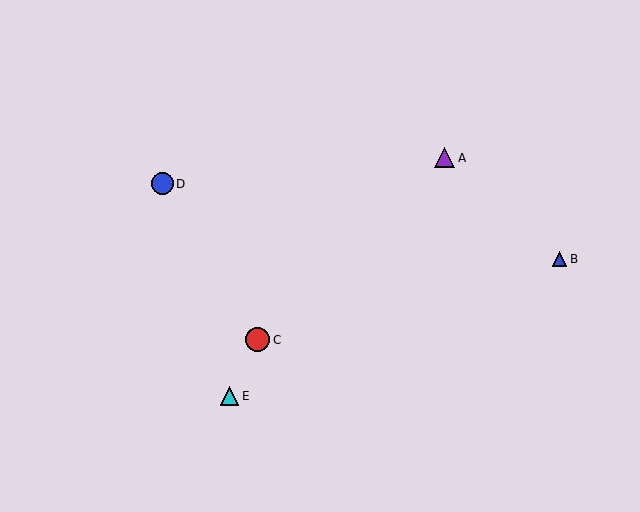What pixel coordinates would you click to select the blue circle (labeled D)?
Click at (162, 184) to select the blue circle D.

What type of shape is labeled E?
Shape E is a cyan triangle.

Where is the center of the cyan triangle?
The center of the cyan triangle is at (230, 396).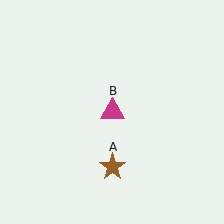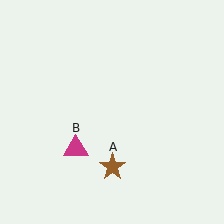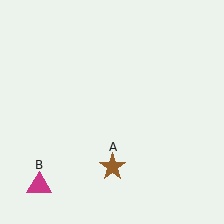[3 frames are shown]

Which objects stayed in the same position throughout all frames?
Brown star (object A) remained stationary.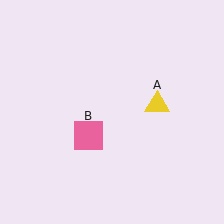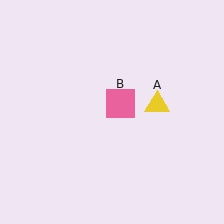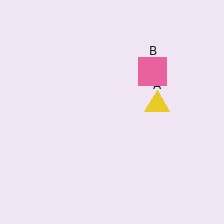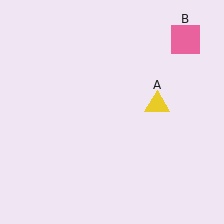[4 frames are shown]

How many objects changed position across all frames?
1 object changed position: pink square (object B).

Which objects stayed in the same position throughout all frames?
Yellow triangle (object A) remained stationary.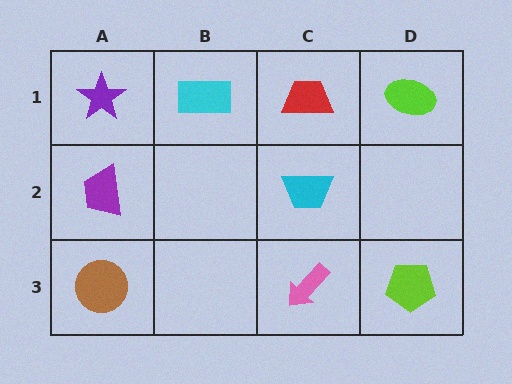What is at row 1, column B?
A cyan rectangle.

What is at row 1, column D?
A lime ellipse.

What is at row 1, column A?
A purple star.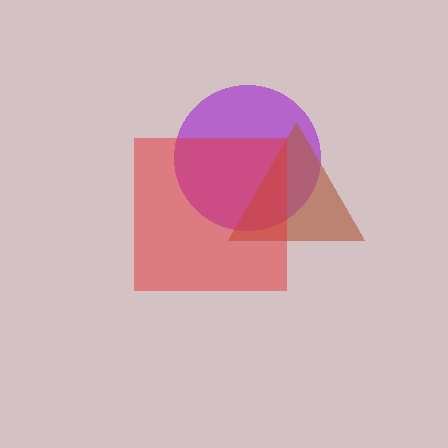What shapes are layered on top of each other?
The layered shapes are: a purple circle, a brown triangle, a red square.